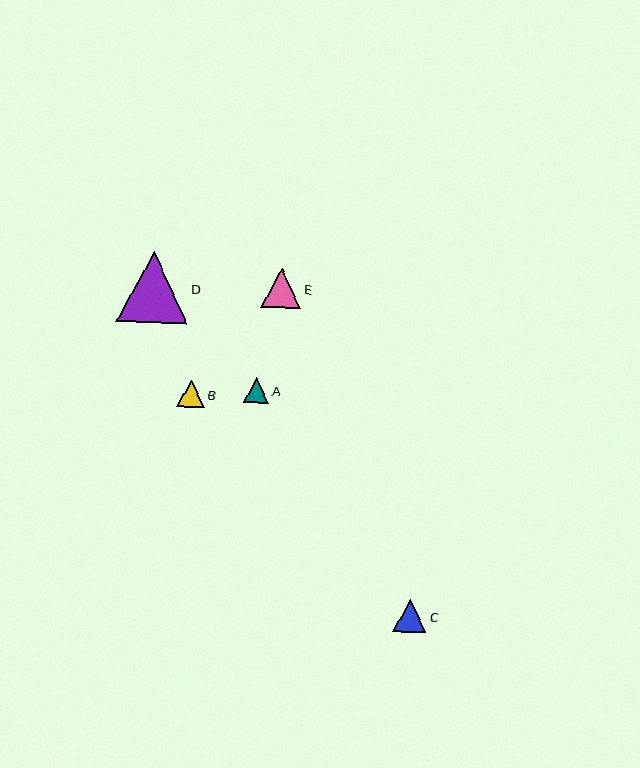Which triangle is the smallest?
Triangle A is the smallest with a size of approximately 25 pixels.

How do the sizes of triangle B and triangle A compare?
Triangle B and triangle A are approximately the same size.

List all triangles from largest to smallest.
From largest to smallest: D, E, C, B, A.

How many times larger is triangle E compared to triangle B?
Triangle E is approximately 1.4 times the size of triangle B.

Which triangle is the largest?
Triangle D is the largest with a size of approximately 71 pixels.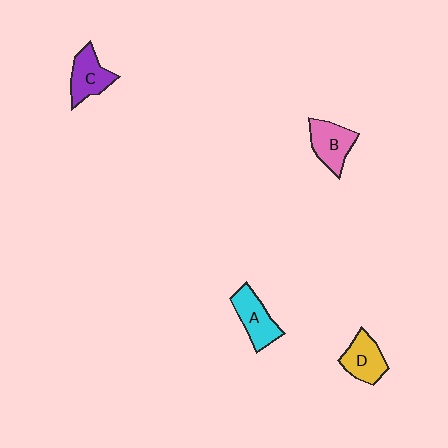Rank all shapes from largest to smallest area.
From largest to smallest: A (cyan), B (pink), C (purple), D (yellow).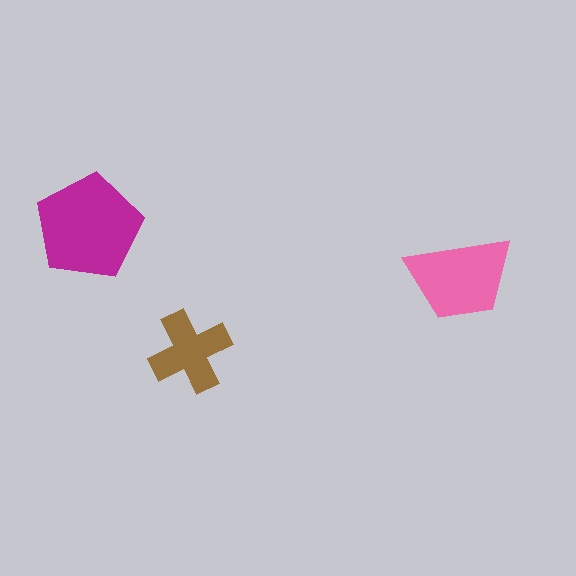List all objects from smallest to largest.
The brown cross, the pink trapezoid, the magenta pentagon.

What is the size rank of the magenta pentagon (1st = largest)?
1st.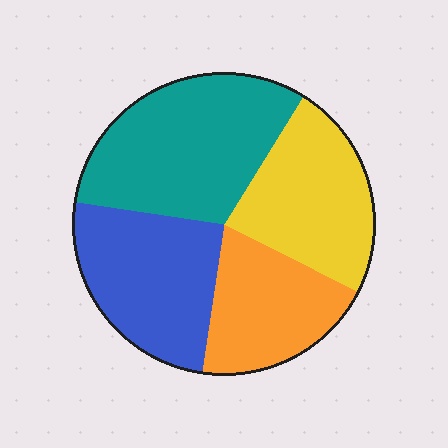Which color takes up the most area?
Teal, at roughly 30%.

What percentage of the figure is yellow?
Yellow covers 24% of the figure.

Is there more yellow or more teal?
Teal.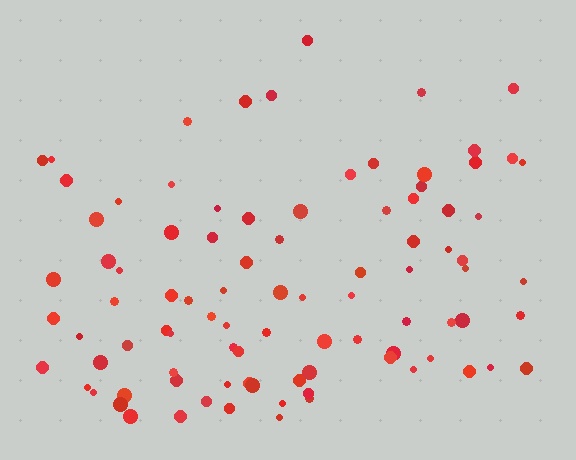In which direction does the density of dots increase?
From top to bottom, with the bottom side densest.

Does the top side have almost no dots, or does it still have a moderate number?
Still a moderate number, just noticeably fewer than the bottom.